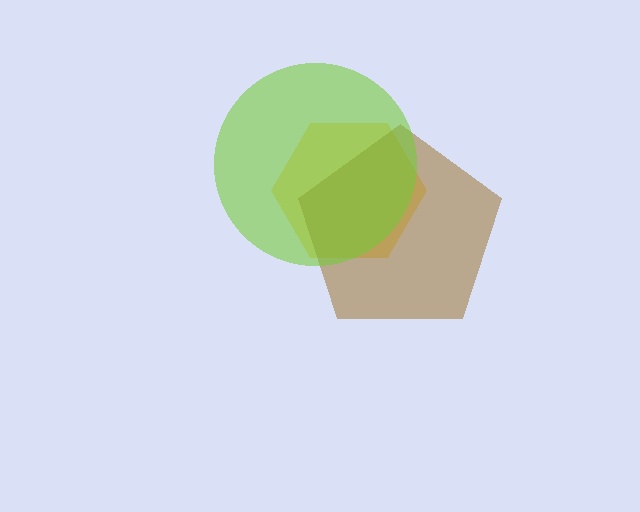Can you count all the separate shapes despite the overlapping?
Yes, there are 3 separate shapes.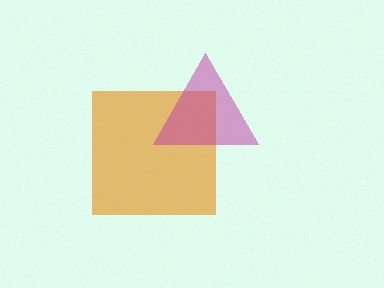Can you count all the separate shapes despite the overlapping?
Yes, there are 2 separate shapes.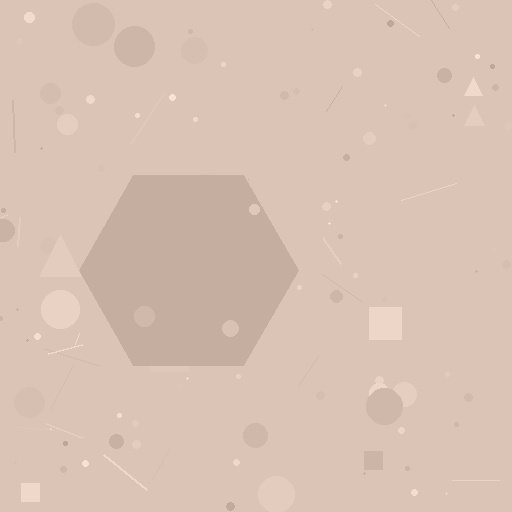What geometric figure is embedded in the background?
A hexagon is embedded in the background.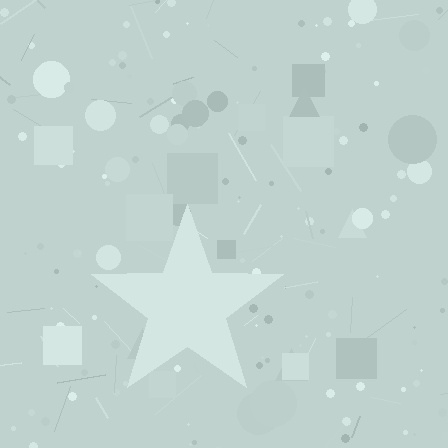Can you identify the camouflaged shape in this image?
The camouflaged shape is a star.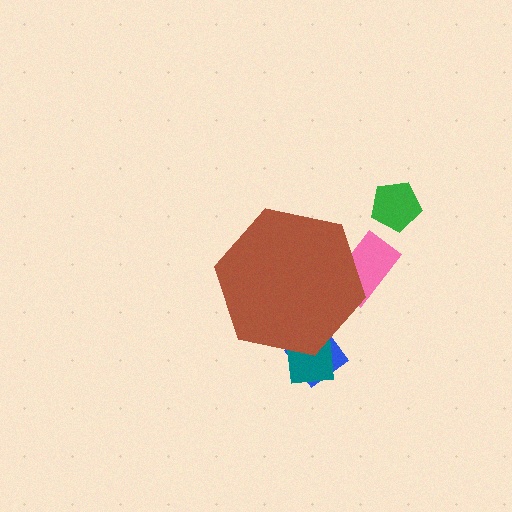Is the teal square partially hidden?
Yes, the teal square is partially hidden behind the brown hexagon.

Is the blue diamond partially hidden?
Yes, the blue diamond is partially hidden behind the brown hexagon.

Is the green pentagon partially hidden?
No, the green pentagon is fully visible.